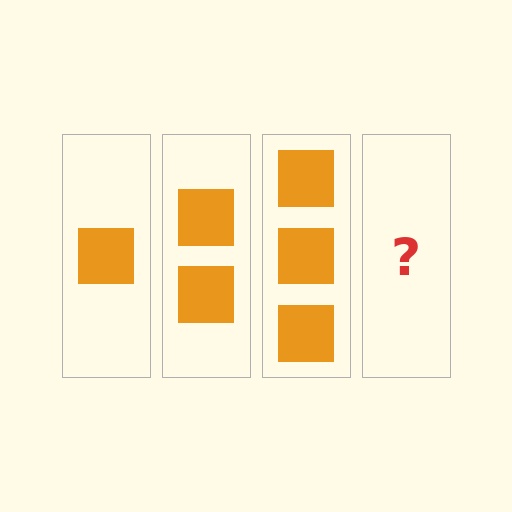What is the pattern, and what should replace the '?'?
The pattern is that each step adds one more square. The '?' should be 4 squares.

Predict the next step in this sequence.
The next step is 4 squares.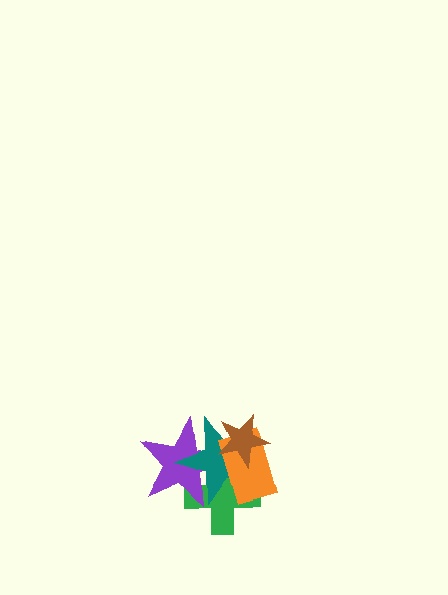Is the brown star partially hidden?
No, no other shape covers it.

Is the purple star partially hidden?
Yes, it is partially covered by another shape.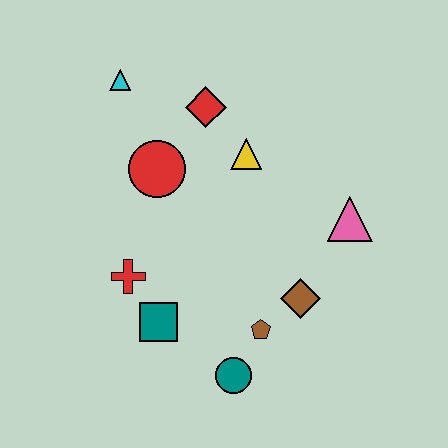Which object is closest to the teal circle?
The brown pentagon is closest to the teal circle.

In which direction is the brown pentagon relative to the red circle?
The brown pentagon is below the red circle.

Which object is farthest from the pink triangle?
The cyan triangle is farthest from the pink triangle.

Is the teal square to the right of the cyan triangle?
Yes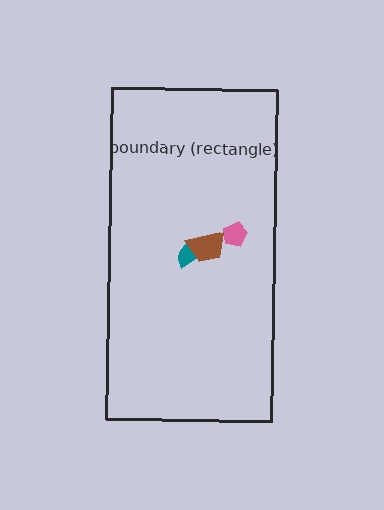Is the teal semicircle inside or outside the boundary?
Inside.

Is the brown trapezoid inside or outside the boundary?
Inside.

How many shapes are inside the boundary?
3 inside, 0 outside.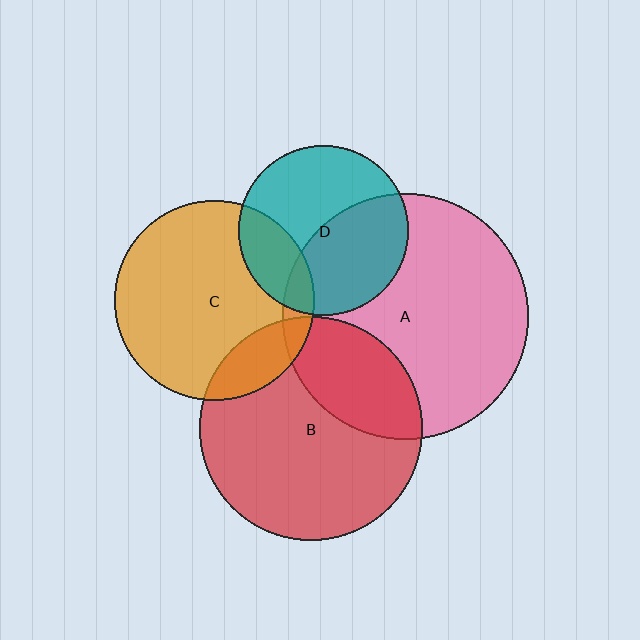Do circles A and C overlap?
Yes.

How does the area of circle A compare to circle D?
Approximately 2.1 times.